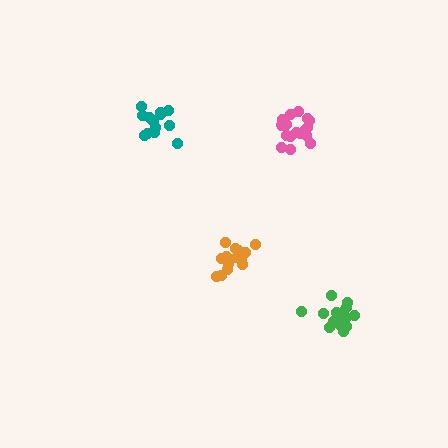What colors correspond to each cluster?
The clusters are colored: orange, green, teal, pink.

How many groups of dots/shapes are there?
There are 4 groups.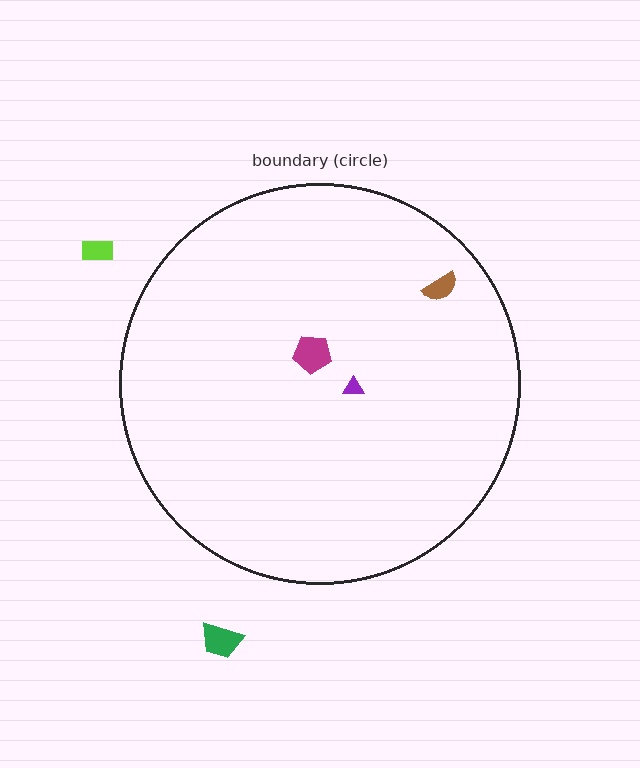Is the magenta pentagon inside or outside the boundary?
Inside.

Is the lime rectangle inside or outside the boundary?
Outside.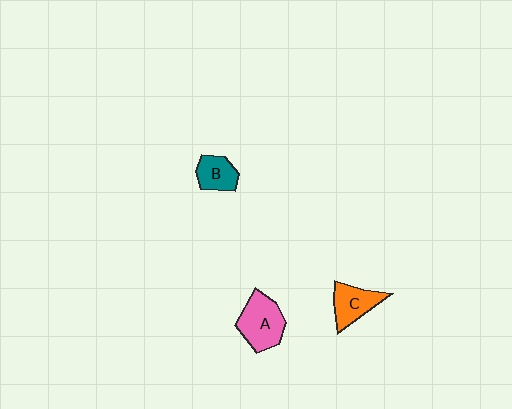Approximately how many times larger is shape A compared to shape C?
Approximately 1.3 times.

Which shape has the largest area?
Shape A (pink).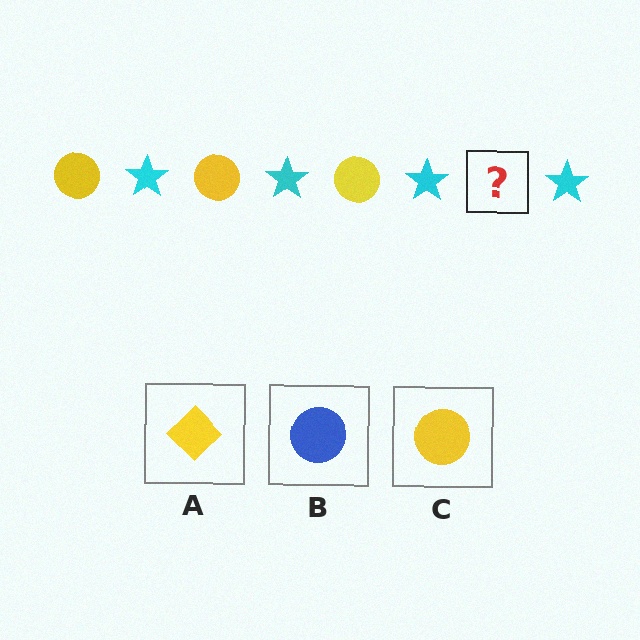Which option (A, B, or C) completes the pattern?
C.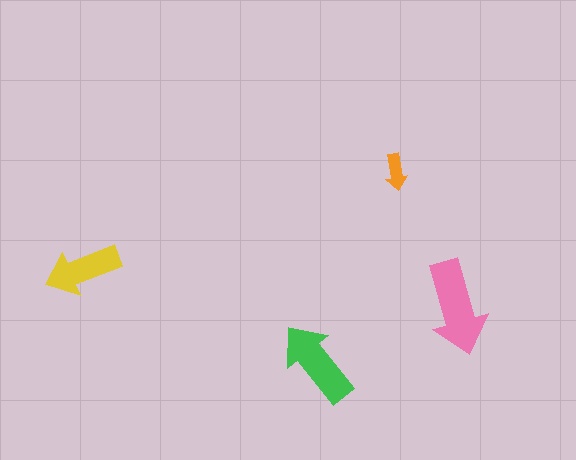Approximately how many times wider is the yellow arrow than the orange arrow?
About 2 times wider.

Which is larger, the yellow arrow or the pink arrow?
The pink one.